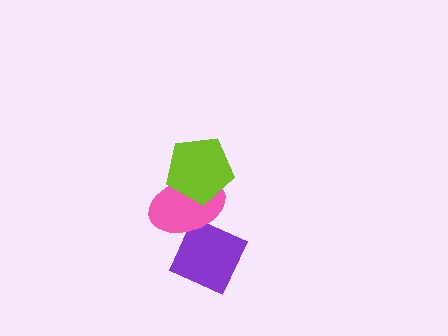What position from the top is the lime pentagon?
The lime pentagon is 1st from the top.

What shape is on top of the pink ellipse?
The lime pentagon is on top of the pink ellipse.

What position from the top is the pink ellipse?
The pink ellipse is 2nd from the top.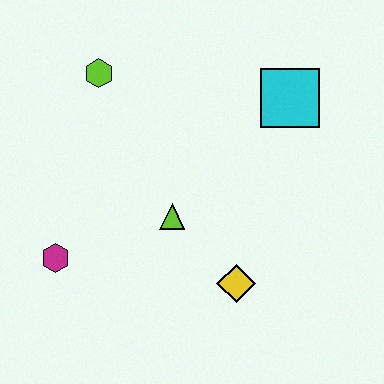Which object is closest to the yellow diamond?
The lime triangle is closest to the yellow diamond.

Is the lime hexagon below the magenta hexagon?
No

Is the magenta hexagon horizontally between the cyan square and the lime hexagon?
No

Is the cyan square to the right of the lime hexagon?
Yes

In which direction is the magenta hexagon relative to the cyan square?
The magenta hexagon is to the left of the cyan square.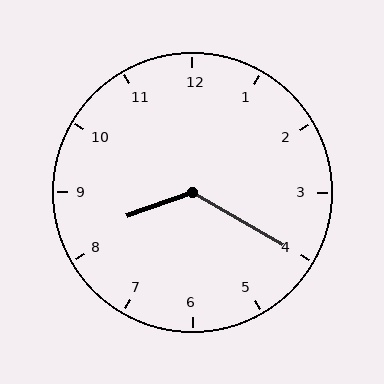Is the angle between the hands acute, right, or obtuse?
It is obtuse.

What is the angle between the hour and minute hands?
Approximately 130 degrees.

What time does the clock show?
8:20.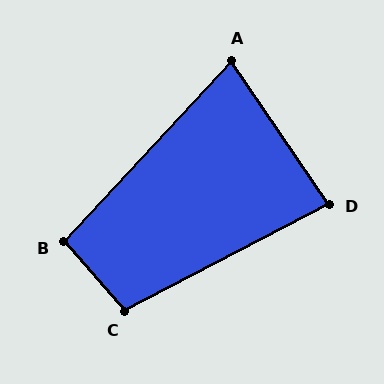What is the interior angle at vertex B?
Approximately 96 degrees (obtuse).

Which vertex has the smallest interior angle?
A, at approximately 77 degrees.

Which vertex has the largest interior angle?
C, at approximately 103 degrees.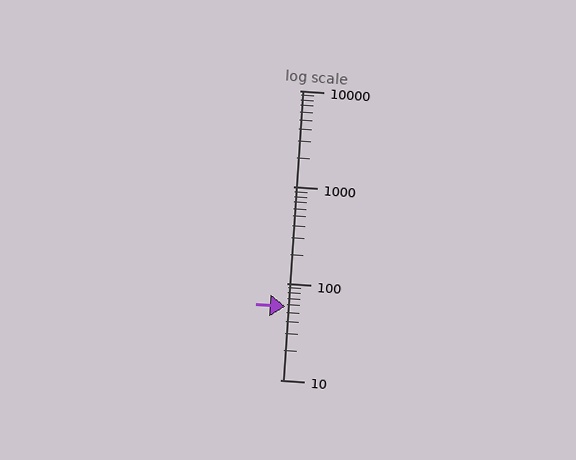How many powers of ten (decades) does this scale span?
The scale spans 3 decades, from 10 to 10000.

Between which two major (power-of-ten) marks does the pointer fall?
The pointer is between 10 and 100.